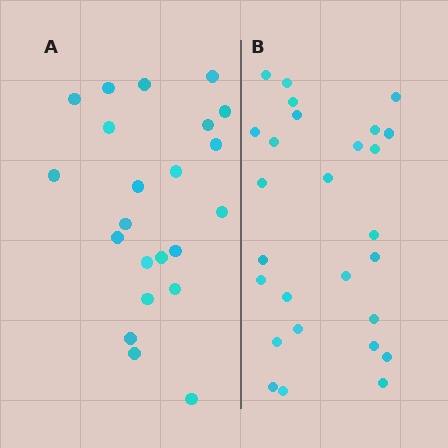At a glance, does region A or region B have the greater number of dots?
Region B (the right region) has more dots.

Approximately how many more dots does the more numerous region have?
Region B has about 5 more dots than region A.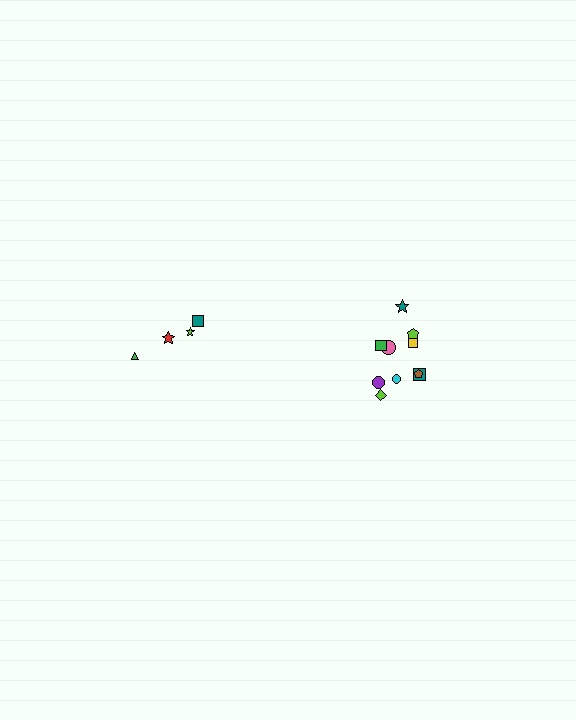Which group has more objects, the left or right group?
The right group.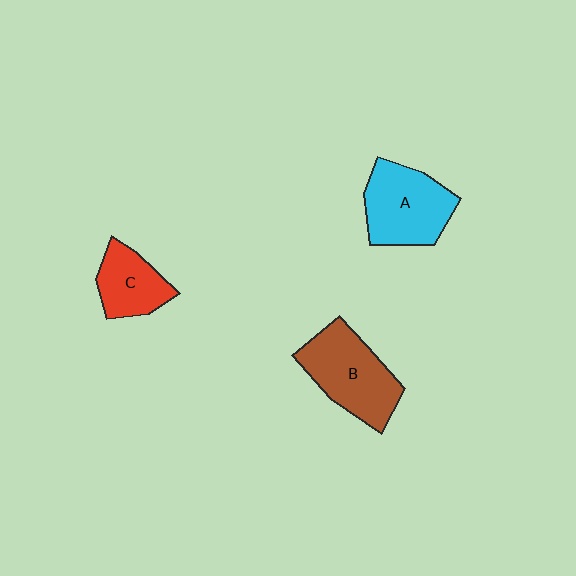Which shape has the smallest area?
Shape C (red).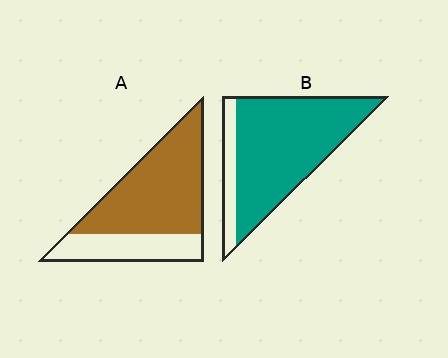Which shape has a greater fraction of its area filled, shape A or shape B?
Shape B.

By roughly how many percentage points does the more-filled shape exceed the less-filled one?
By roughly 15 percentage points (B over A).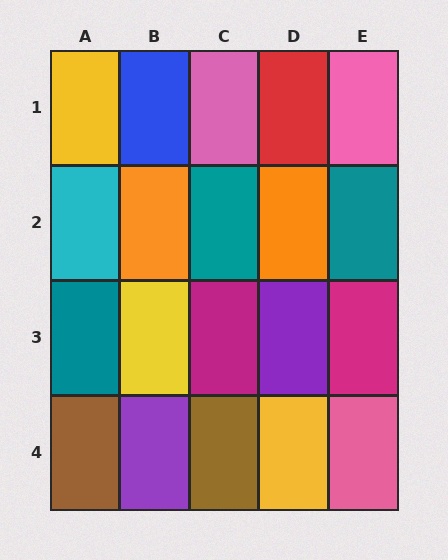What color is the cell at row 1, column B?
Blue.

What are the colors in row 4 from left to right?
Brown, purple, brown, yellow, pink.